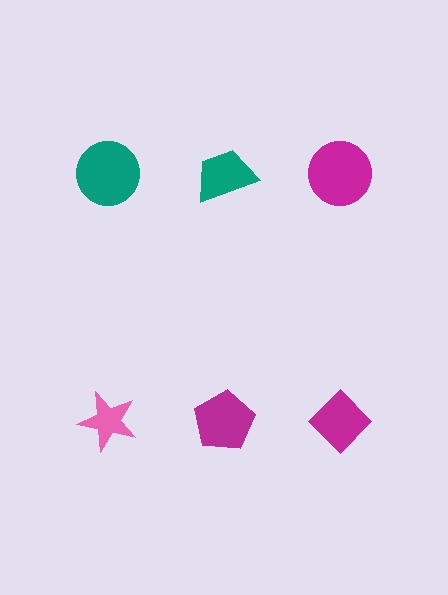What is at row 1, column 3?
A magenta circle.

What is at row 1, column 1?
A teal circle.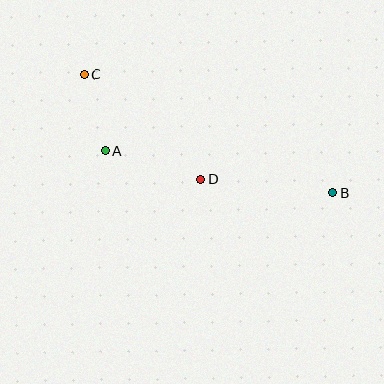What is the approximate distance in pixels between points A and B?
The distance between A and B is approximately 231 pixels.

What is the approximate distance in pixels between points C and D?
The distance between C and D is approximately 156 pixels.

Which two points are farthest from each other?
Points B and C are farthest from each other.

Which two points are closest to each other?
Points A and C are closest to each other.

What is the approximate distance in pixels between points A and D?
The distance between A and D is approximately 99 pixels.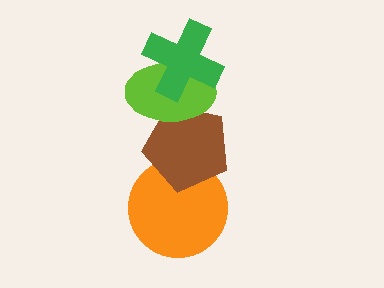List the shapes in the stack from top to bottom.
From top to bottom: the green cross, the lime ellipse, the brown pentagon, the orange circle.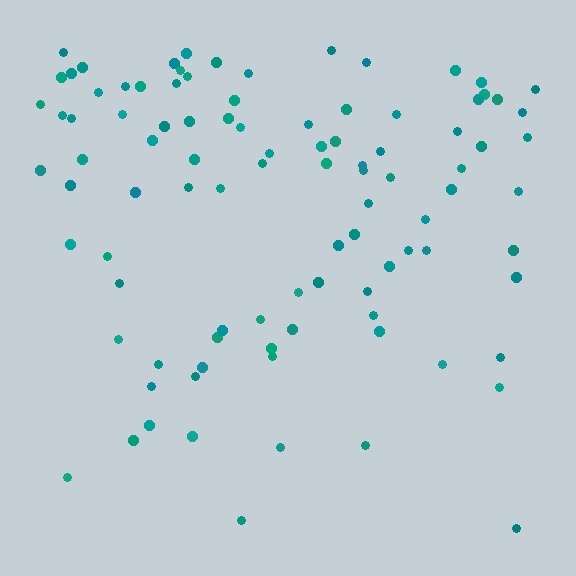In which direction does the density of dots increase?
From bottom to top, with the top side densest.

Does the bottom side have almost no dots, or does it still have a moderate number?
Still a moderate number, just noticeably fewer than the top.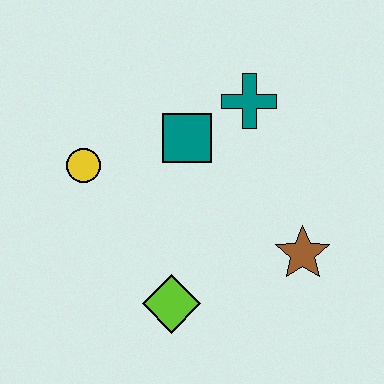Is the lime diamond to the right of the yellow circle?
Yes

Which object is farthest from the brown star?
The yellow circle is farthest from the brown star.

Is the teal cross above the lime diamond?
Yes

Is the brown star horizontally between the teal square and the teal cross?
No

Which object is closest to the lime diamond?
The brown star is closest to the lime diamond.